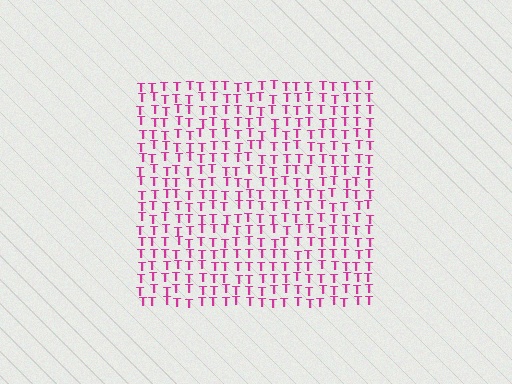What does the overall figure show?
The overall figure shows a square.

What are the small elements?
The small elements are letter T's.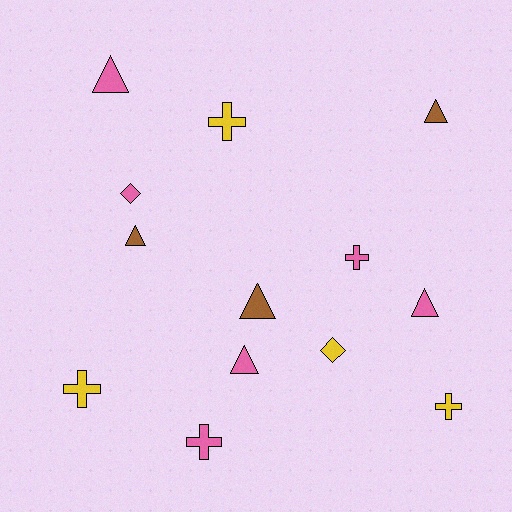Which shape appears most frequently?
Triangle, with 6 objects.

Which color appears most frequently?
Pink, with 6 objects.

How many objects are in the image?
There are 13 objects.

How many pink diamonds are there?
There is 1 pink diamond.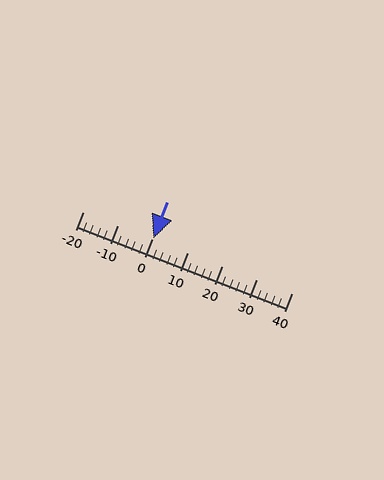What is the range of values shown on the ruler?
The ruler shows values from -20 to 40.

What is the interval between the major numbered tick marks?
The major tick marks are spaced 10 units apart.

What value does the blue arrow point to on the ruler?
The blue arrow points to approximately 0.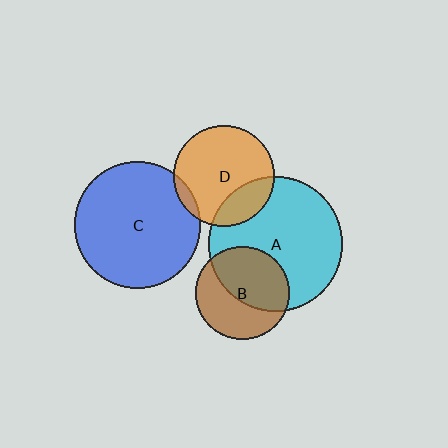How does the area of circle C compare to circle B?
Approximately 1.8 times.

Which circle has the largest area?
Circle A (cyan).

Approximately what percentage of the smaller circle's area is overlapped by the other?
Approximately 5%.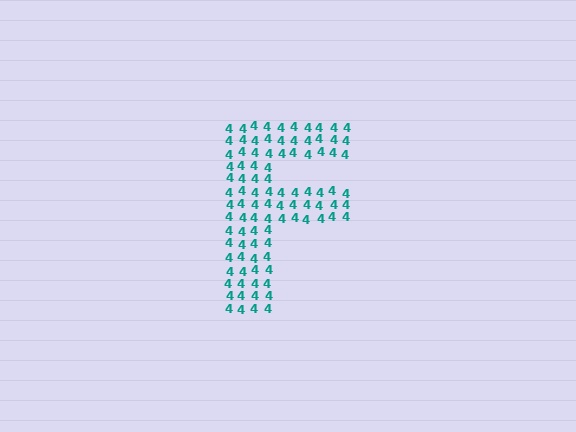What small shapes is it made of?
It is made of small digit 4's.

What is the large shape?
The large shape is the letter F.